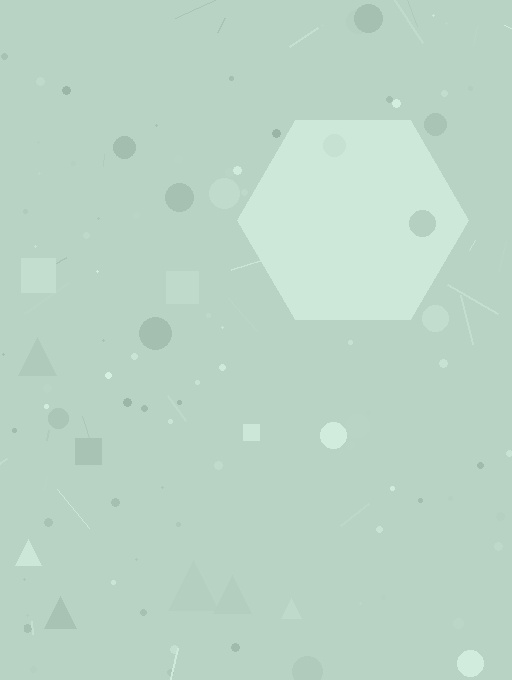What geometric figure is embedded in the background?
A hexagon is embedded in the background.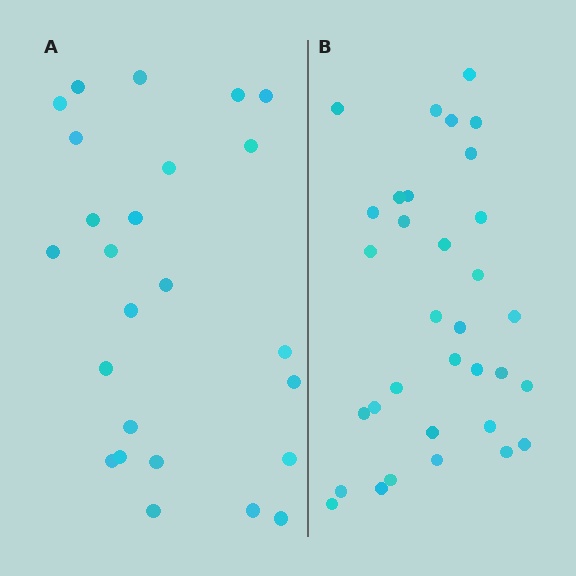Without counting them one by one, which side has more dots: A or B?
Region B (the right region) has more dots.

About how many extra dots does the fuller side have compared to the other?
Region B has roughly 8 or so more dots than region A.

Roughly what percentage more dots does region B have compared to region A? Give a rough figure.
About 30% more.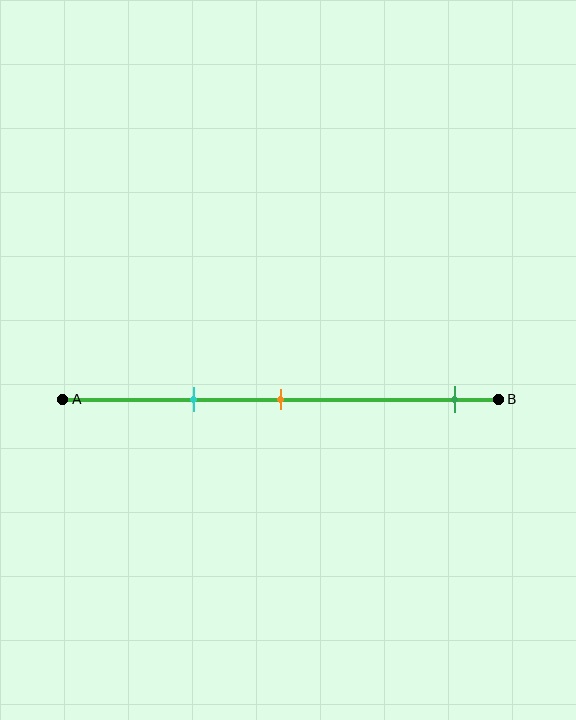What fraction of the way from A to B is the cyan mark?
The cyan mark is approximately 30% (0.3) of the way from A to B.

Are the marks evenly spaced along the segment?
No, the marks are not evenly spaced.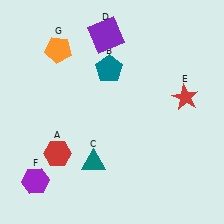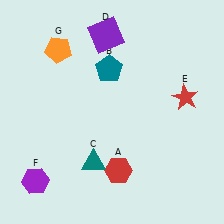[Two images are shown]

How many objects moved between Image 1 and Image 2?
1 object moved between the two images.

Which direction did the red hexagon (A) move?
The red hexagon (A) moved right.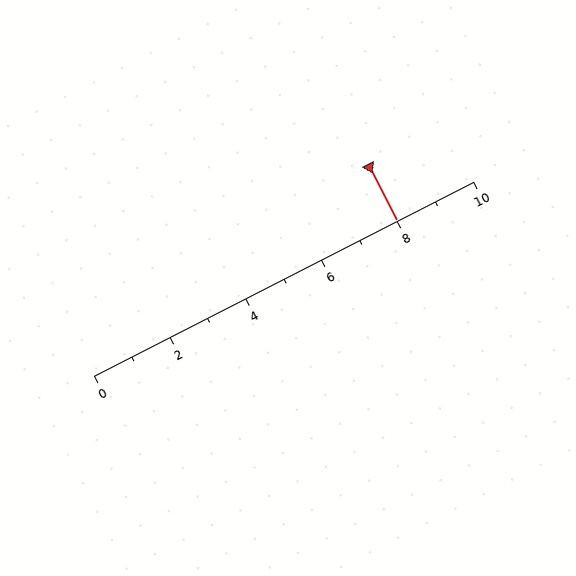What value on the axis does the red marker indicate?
The marker indicates approximately 8.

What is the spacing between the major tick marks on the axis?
The major ticks are spaced 2 apart.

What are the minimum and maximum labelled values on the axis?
The axis runs from 0 to 10.